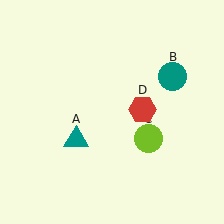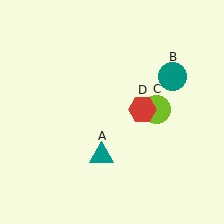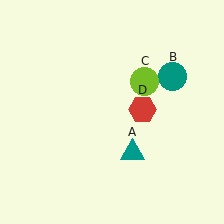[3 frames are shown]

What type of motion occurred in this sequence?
The teal triangle (object A), lime circle (object C) rotated counterclockwise around the center of the scene.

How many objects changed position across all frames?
2 objects changed position: teal triangle (object A), lime circle (object C).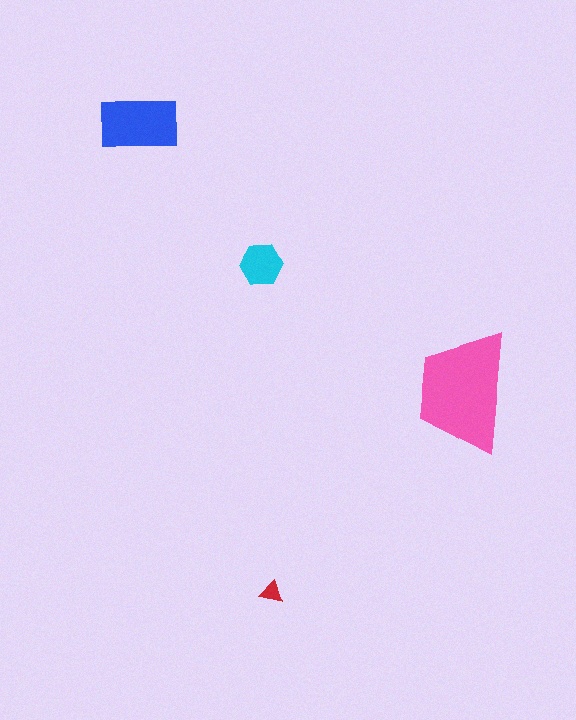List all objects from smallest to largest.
The red triangle, the cyan hexagon, the blue rectangle, the pink trapezoid.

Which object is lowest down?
The red triangle is bottommost.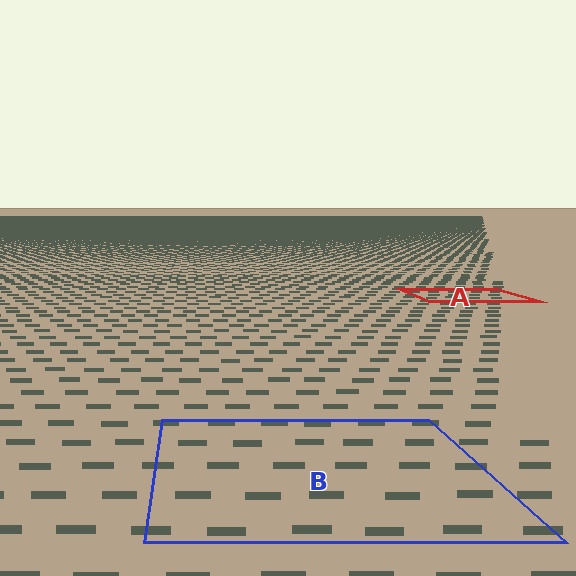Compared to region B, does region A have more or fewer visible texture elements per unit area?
Region A has more texture elements per unit area — they are packed more densely because it is farther away.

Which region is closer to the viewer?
Region B is closer. The texture elements there are larger and more spread out.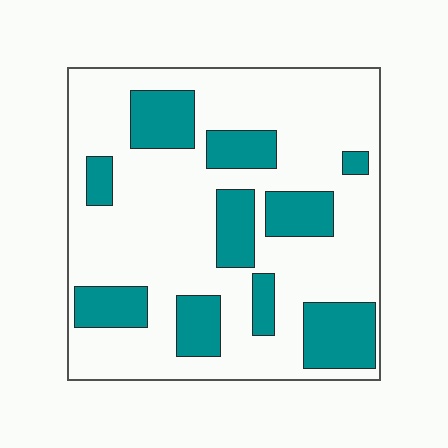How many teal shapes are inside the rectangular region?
10.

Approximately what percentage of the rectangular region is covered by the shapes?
Approximately 25%.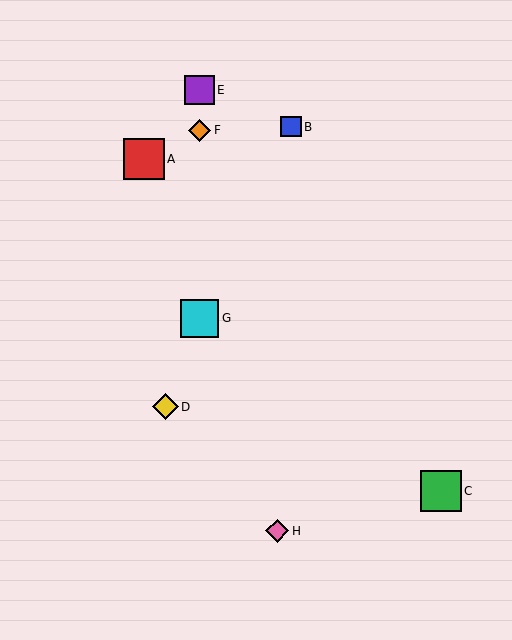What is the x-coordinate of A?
Object A is at x≈144.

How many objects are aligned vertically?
3 objects (E, F, G) are aligned vertically.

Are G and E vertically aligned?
Yes, both are at x≈199.